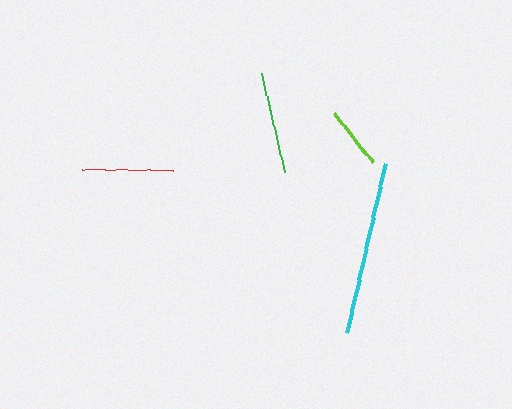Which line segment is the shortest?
The lime line is the shortest at approximately 62 pixels.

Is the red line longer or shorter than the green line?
The green line is longer than the red line.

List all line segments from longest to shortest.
From longest to shortest: cyan, green, red, lime.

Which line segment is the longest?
The cyan line is the longest at approximately 174 pixels.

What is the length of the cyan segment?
The cyan segment is approximately 174 pixels long.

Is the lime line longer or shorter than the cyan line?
The cyan line is longer than the lime line.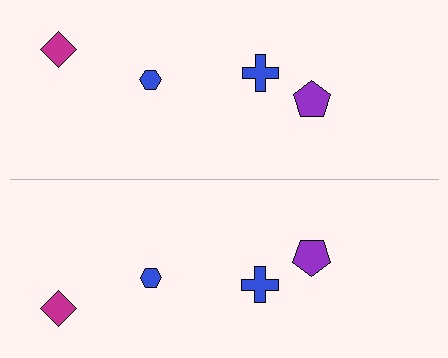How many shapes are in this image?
There are 8 shapes in this image.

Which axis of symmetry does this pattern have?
The pattern has a horizontal axis of symmetry running through the center of the image.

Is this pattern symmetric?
Yes, this pattern has bilateral (reflection) symmetry.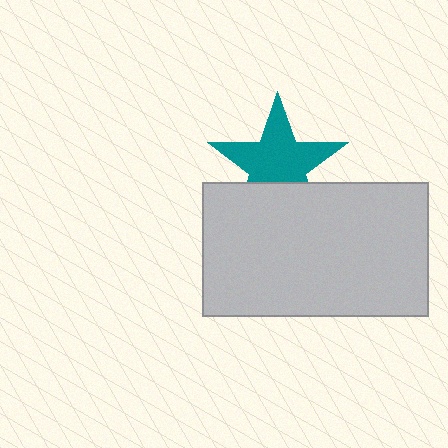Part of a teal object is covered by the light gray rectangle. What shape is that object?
It is a star.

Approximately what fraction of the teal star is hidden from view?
Roughly 30% of the teal star is hidden behind the light gray rectangle.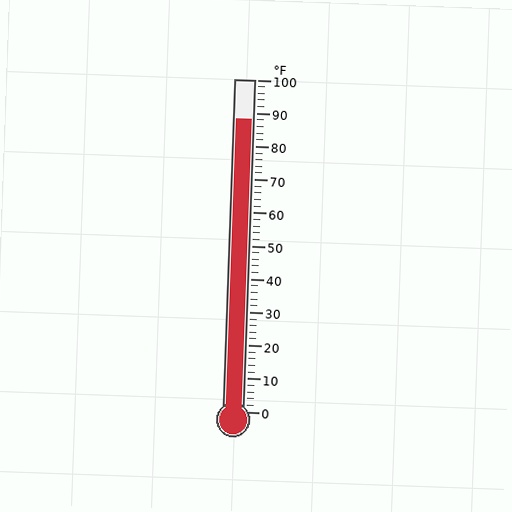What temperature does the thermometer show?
The thermometer shows approximately 88°F.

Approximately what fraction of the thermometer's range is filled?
The thermometer is filled to approximately 90% of its range.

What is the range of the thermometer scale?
The thermometer scale ranges from 0°F to 100°F.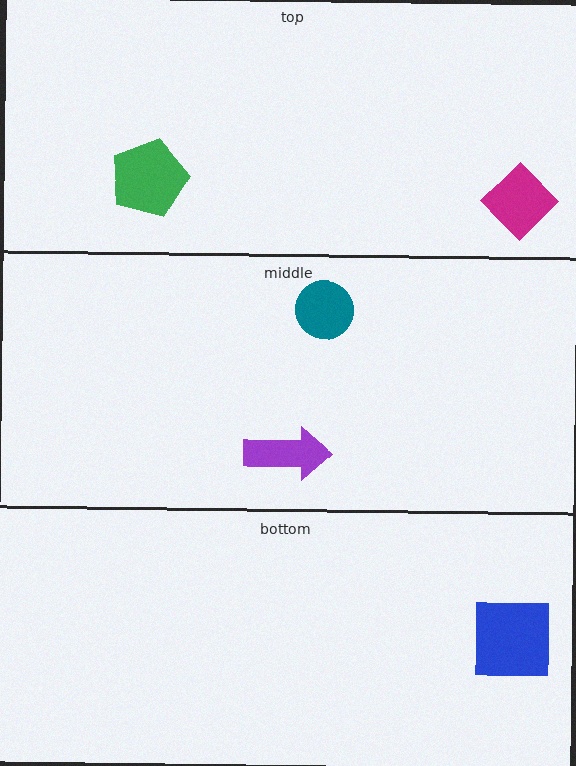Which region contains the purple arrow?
The middle region.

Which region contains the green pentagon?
The top region.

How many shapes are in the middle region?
2.